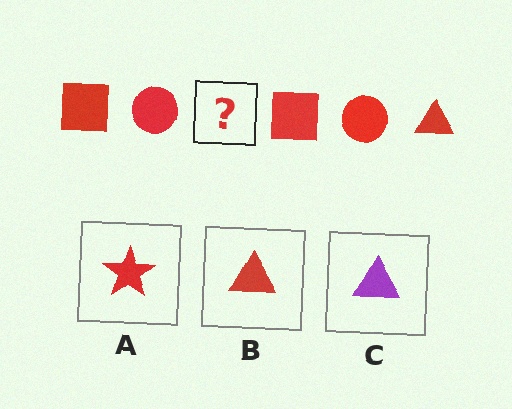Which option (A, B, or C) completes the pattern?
B.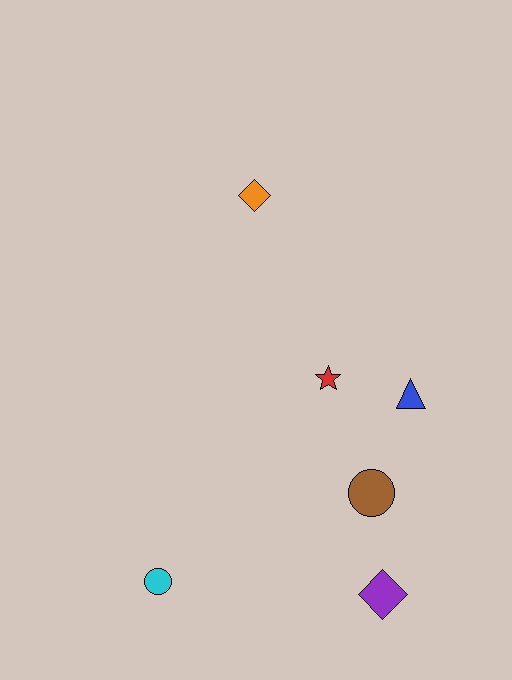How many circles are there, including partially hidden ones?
There are 2 circles.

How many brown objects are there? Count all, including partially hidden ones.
There is 1 brown object.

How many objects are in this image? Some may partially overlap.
There are 6 objects.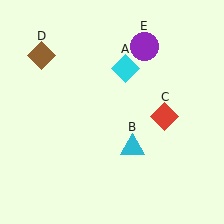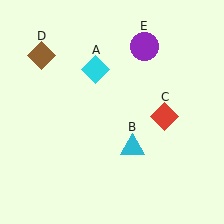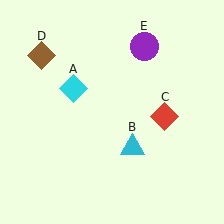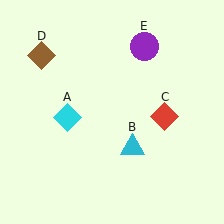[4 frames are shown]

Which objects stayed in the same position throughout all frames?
Cyan triangle (object B) and red diamond (object C) and brown diamond (object D) and purple circle (object E) remained stationary.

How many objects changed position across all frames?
1 object changed position: cyan diamond (object A).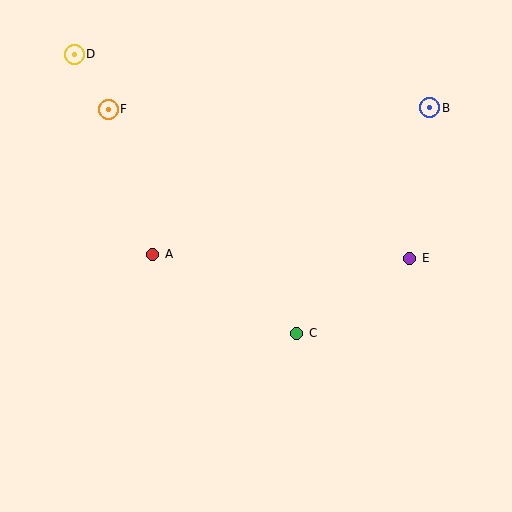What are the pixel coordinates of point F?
Point F is at (108, 109).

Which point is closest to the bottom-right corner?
Point E is closest to the bottom-right corner.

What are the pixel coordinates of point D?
Point D is at (74, 54).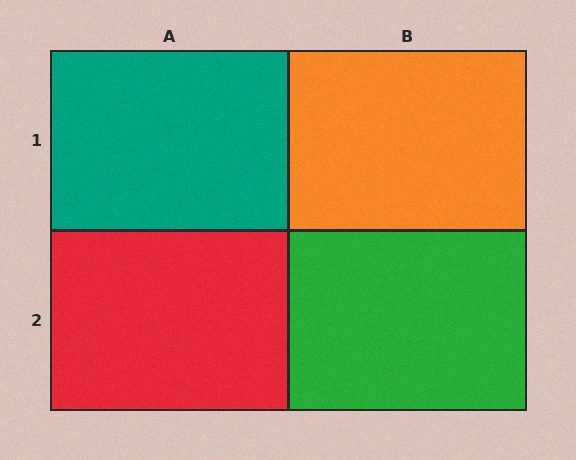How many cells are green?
1 cell is green.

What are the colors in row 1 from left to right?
Teal, orange.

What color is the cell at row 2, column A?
Red.